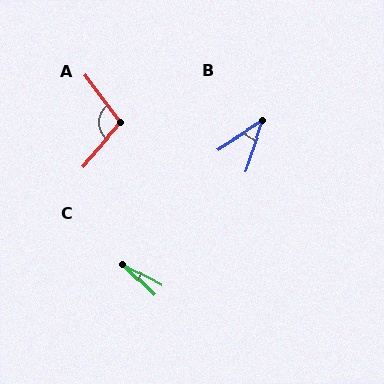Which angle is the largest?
A, at approximately 102 degrees.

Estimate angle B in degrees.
Approximately 38 degrees.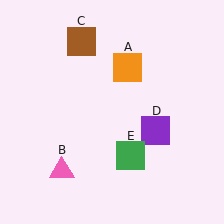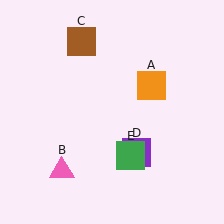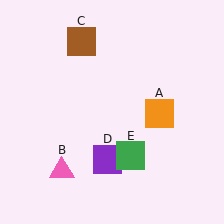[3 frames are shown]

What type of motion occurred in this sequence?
The orange square (object A), purple square (object D) rotated clockwise around the center of the scene.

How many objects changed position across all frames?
2 objects changed position: orange square (object A), purple square (object D).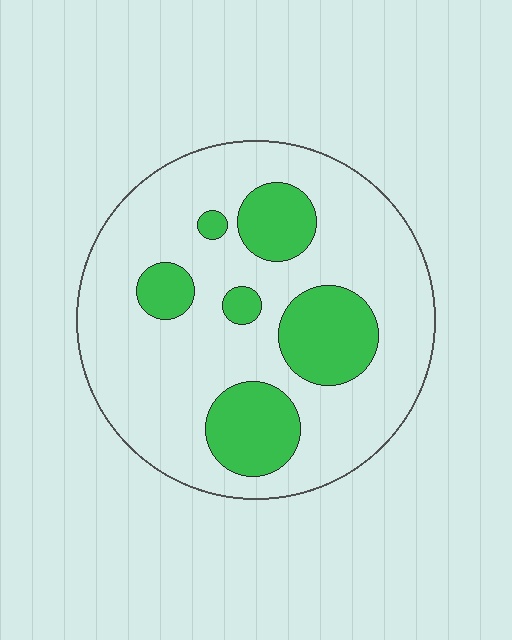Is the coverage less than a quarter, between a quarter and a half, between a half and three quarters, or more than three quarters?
Less than a quarter.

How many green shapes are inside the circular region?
6.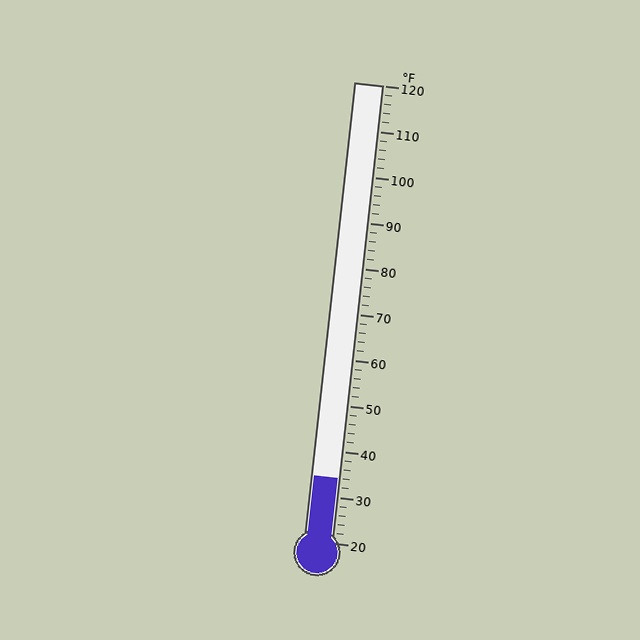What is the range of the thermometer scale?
The thermometer scale ranges from 20°F to 120°F.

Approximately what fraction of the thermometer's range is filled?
The thermometer is filled to approximately 15% of its range.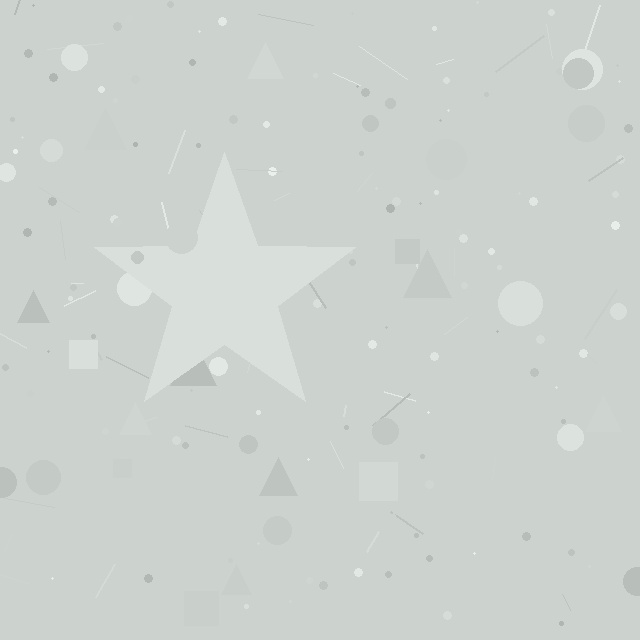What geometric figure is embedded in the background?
A star is embedded in the background.